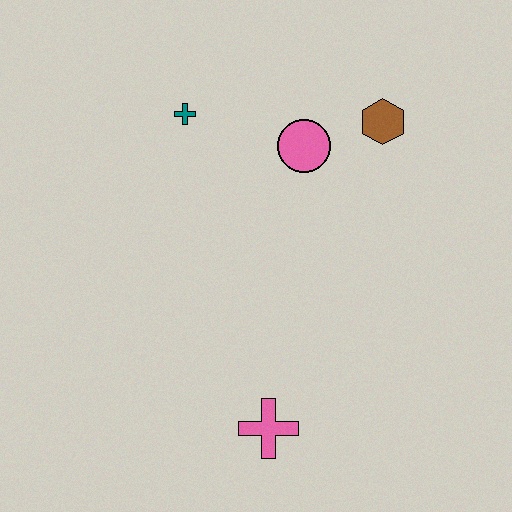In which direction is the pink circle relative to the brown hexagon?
The pink circle is to the left of the brown hexagon.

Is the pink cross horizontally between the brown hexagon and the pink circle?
No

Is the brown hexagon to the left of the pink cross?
No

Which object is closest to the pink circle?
The brown hexagon is closest to the pink circle.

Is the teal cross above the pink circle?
Yes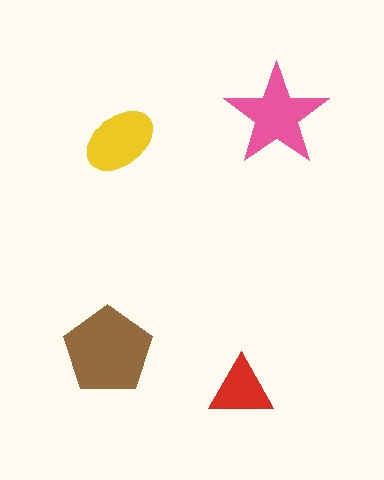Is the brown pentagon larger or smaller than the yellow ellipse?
Larger.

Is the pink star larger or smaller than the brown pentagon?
Smaller.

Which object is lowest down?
The red triangle is bottommost.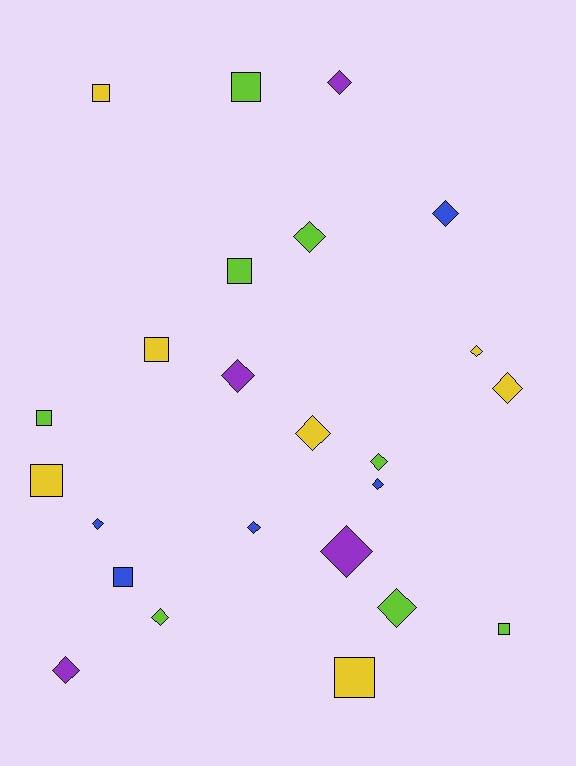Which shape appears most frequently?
Diamond, with 15 objects.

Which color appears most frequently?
Lime, with 8 objects.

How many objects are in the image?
There are 24 objects.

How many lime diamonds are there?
There are 4 lime diamonds.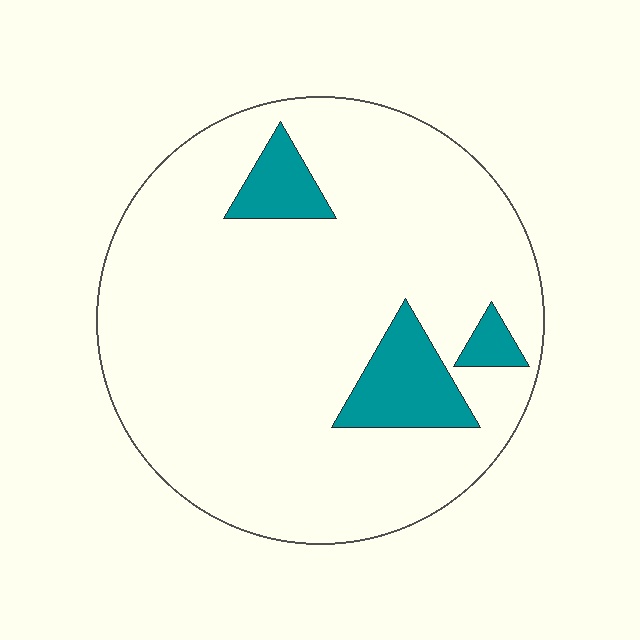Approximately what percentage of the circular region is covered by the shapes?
Approximately 10%.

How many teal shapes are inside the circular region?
3.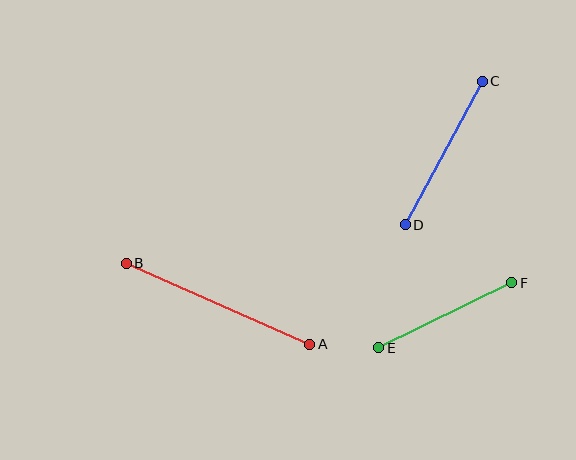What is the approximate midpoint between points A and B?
The midpoint is at approximately (218, 304) pixels.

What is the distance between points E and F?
The distance is approximately 148 pixels.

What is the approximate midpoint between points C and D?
The midpoint is at approximately (444, 153) pixels.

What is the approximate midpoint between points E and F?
The midpoint is at approximately (445, 315) pixels.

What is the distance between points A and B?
The distance is approximately 201 pixels.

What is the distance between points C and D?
The distance is approximately 163 pixels.